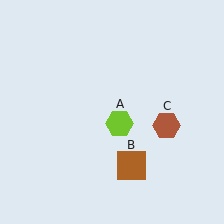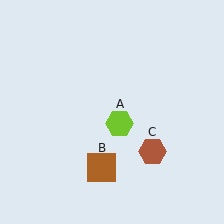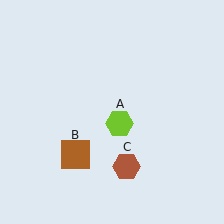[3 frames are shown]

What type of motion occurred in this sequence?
The brown square (object B), brown hexagon (object C) rotated clockwise around the center of the scene.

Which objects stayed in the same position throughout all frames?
Lime hexagon (object A) remained stationary.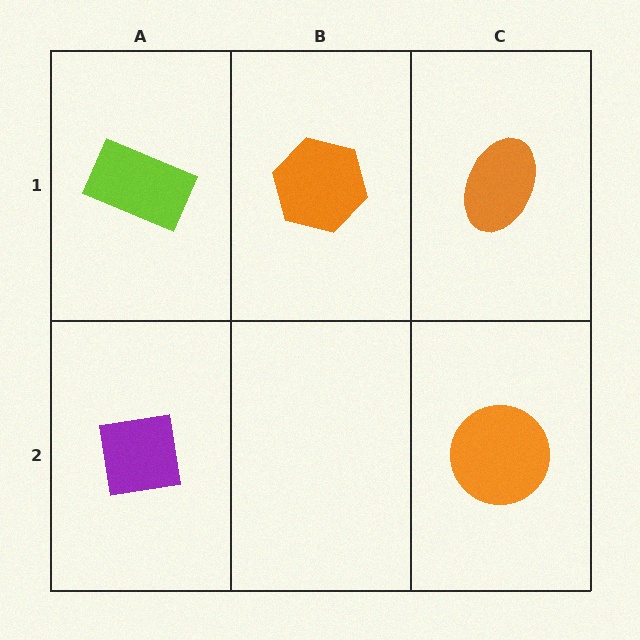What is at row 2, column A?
A purple square.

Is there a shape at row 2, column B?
No, that cell is empty.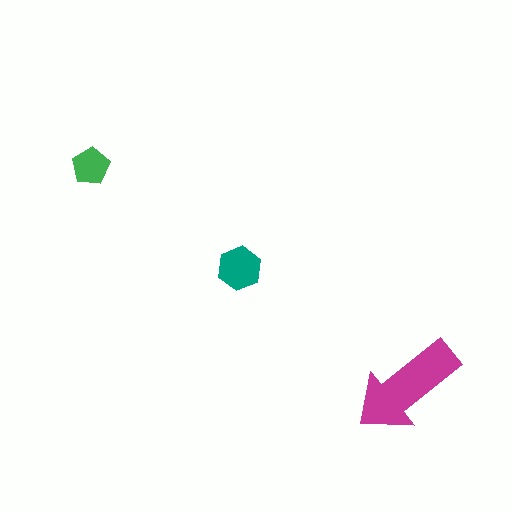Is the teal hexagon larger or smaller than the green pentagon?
Larger.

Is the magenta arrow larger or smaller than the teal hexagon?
Larger.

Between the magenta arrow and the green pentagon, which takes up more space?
The magenta arrow.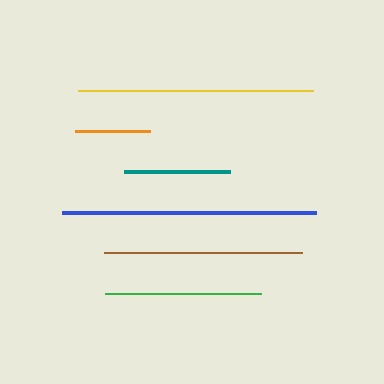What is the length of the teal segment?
The teal segment is approximately 105 pixels long.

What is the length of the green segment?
The green segment is approximately 156 pixels long.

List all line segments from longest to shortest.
From longest to shortest: blue, yellow, brown, green, teal, orange.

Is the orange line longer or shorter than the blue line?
The blue line is longer than the orange line.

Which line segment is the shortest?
The orange line is the shortest at approximately 75 pixels.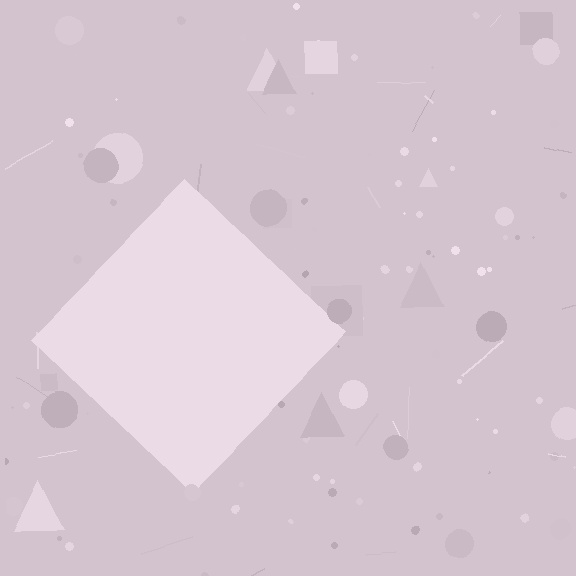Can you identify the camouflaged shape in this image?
The camouflaged shape is a diamond.